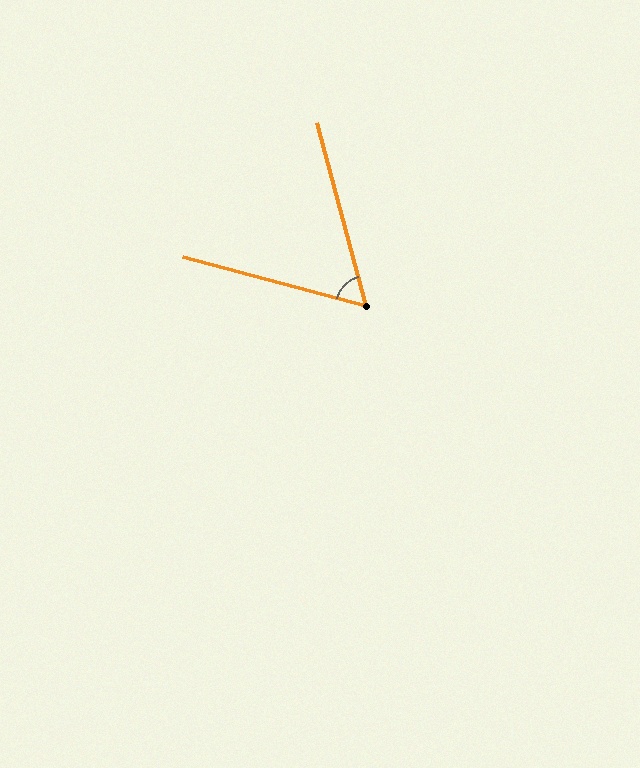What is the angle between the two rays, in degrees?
Approximately 60 degrees.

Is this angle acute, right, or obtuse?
It is acute.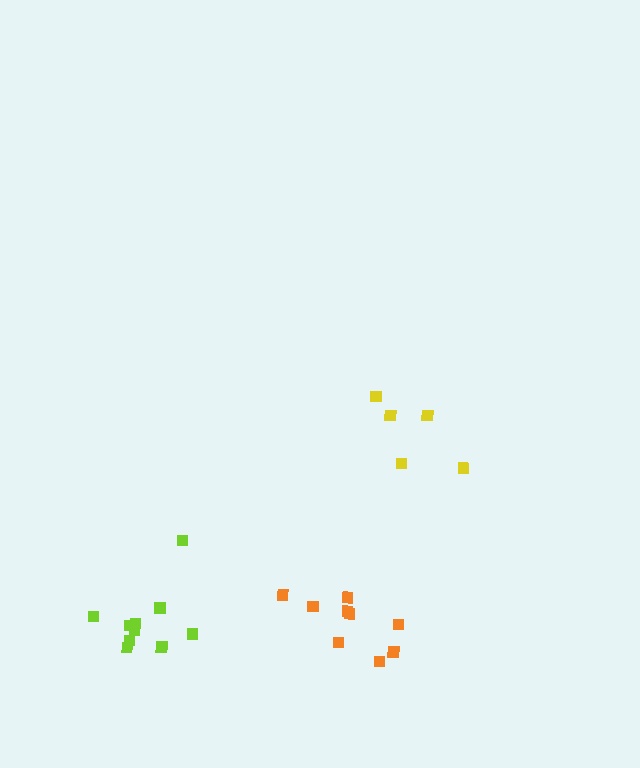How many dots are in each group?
Group 1: 10 dots, Group 2: 5 dots, Group 3: 9 dots (24 total).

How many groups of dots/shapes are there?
There are 3 groups.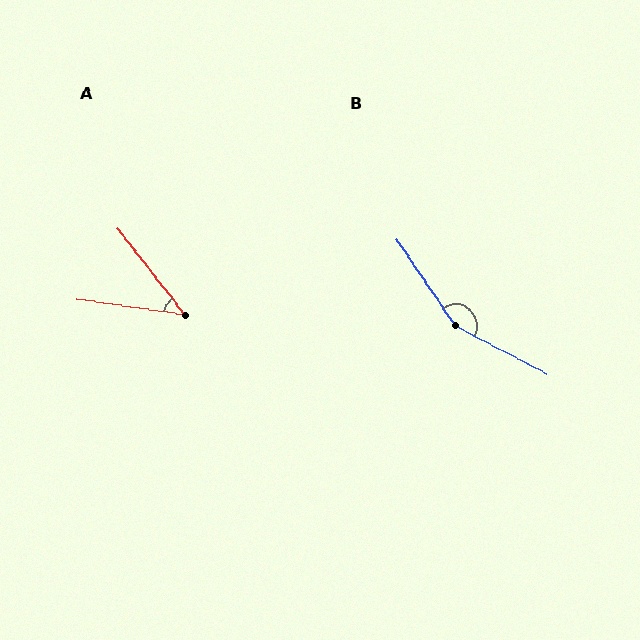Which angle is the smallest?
A, at approximately 44 degrees.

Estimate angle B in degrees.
Approximately 152 degrees.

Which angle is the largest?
B, at approximately 152 degrees.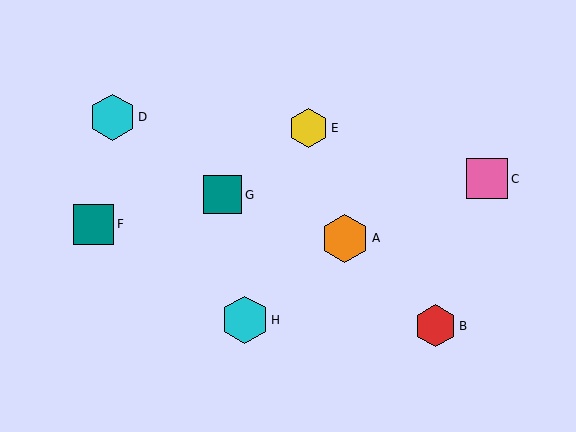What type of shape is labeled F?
Shape F is a teal square.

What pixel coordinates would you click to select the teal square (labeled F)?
Click at (94, 224) to select the teal square F.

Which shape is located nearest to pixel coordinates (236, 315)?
The cyan hexagon (labeled H) at (245, 320) is nearest to that location.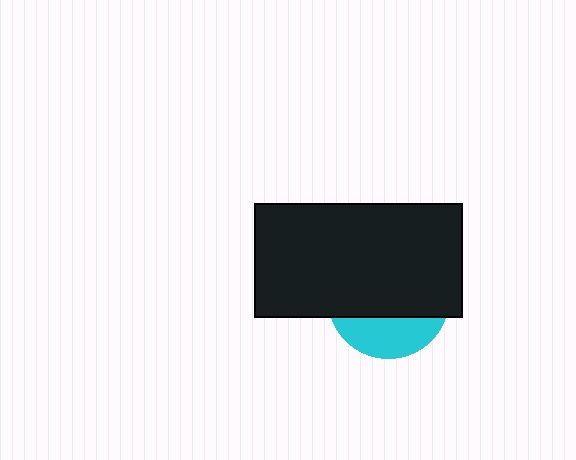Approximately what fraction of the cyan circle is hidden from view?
Roughly 69% of the cyan circle is hidden behind the black rectangle.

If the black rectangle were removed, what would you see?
You would see the complete cyan circle.